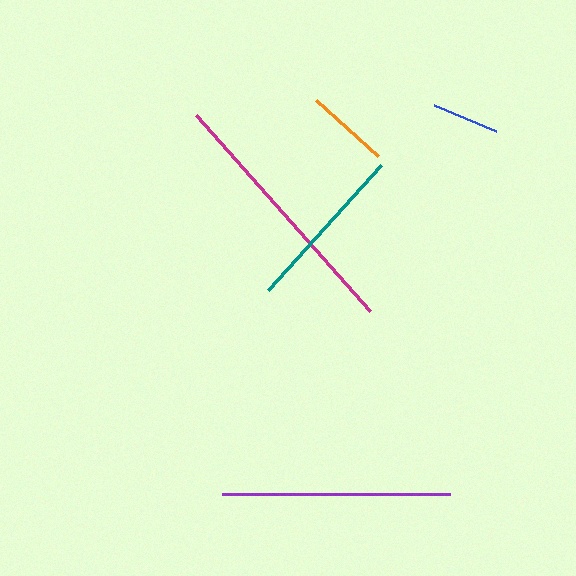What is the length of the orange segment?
The orange segment is approximately 83 pixels long.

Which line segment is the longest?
The magenta line is the longest at approximately 262 pixels.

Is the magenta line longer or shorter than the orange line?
The magenta line is longer than the orange line.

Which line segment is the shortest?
The blue line is the shortest at approximately 67 pixels.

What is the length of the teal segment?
The teal segment is approximately 168 pixels long.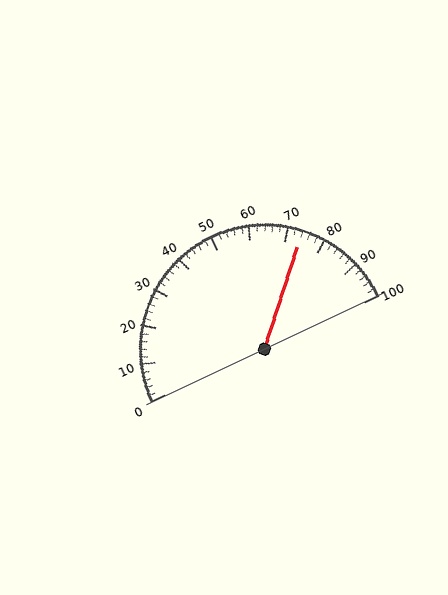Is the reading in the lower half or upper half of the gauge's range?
The reading is in the upper half of the range (0 to 100).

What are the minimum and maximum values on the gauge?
The gauge ranges from 0 to 100.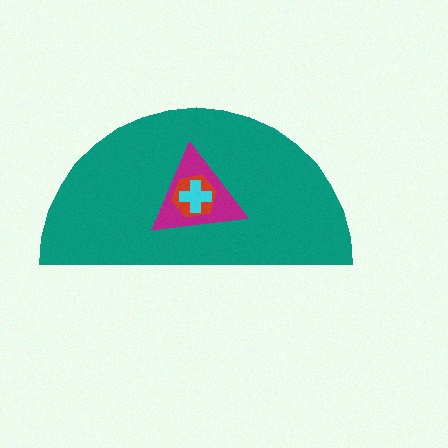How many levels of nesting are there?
4.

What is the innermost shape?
The cyan cross.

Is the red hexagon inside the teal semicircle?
Yes.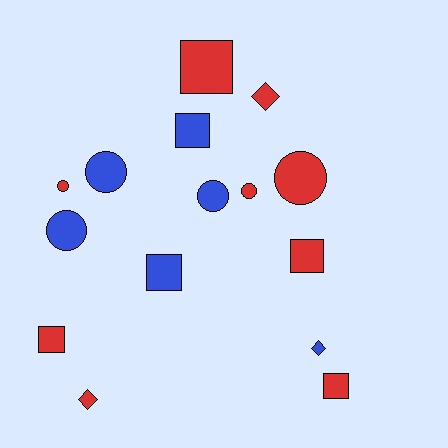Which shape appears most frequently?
Circle, with 6 objects.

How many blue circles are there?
There are 3 blue circles.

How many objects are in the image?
There are 15 objects.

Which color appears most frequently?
Red, with 9 objects.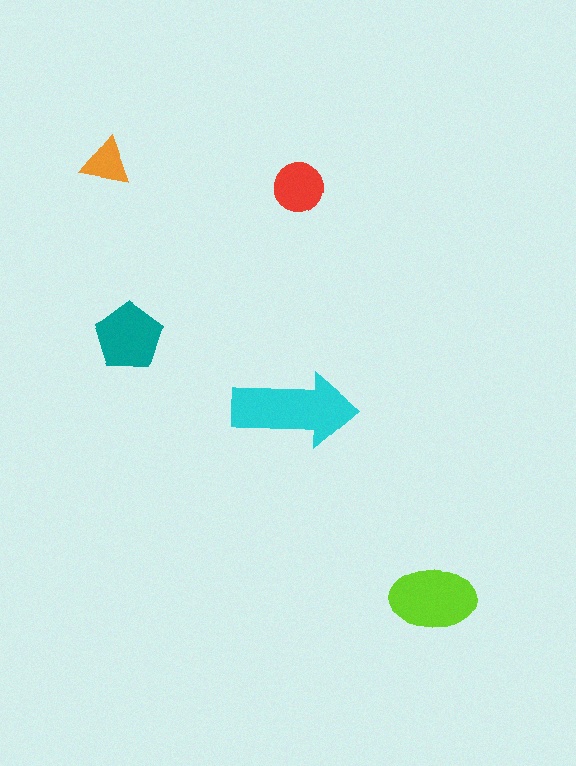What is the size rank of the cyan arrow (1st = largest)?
1st.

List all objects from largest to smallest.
The cyan arrow, the lime ellipse, the teal pentagon, the red circle, the orange triangle.